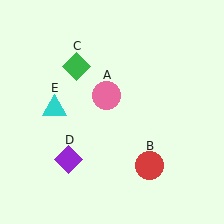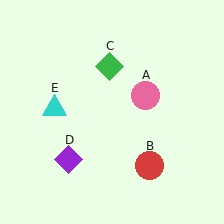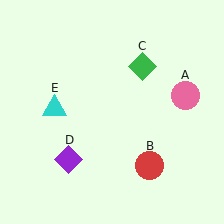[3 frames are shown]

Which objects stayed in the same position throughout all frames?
Red circle (object B) and purple diamond (object D) and cyan triangle (object E) remained stationary.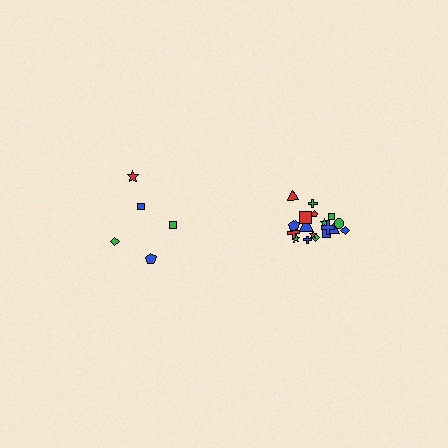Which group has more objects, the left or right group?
The right group.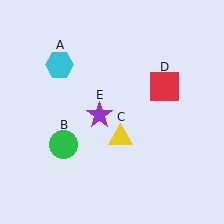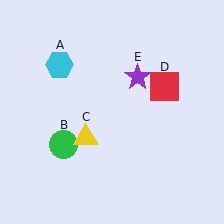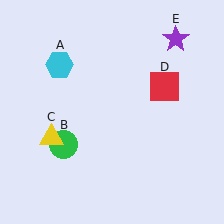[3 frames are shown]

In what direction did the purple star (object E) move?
The purple star (object E) moved up and to the right.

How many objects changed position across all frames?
2 objects changed position: yellow triangle (object C), purple star (object E).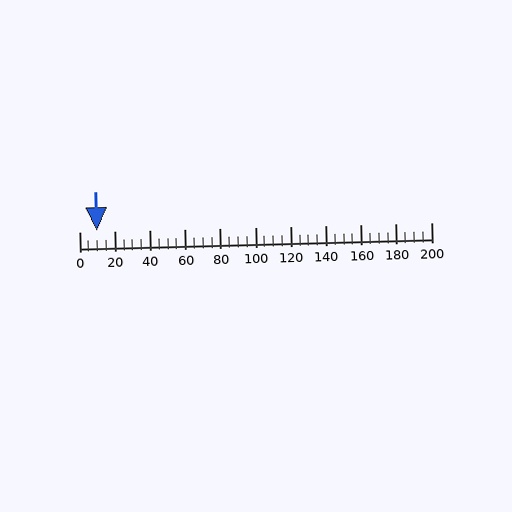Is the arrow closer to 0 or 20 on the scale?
The arrow is closer to 20.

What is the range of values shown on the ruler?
The ruler shows values from 0 to 200.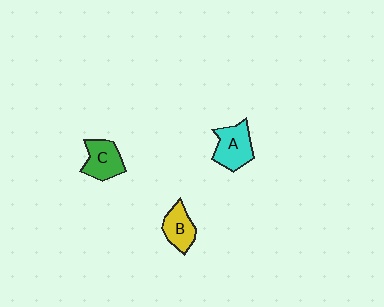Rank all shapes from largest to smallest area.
From largest to smallest: A (cyan), C (green), B (yellow).